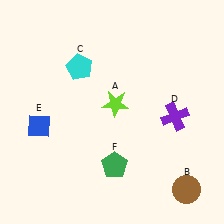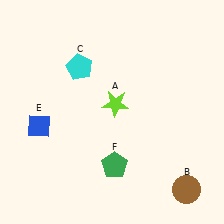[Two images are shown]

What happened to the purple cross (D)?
The purple cross (D) was removed in Image 2. It was in the bottom-right area of Image 1.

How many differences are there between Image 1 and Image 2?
There is 1 difference between the two images.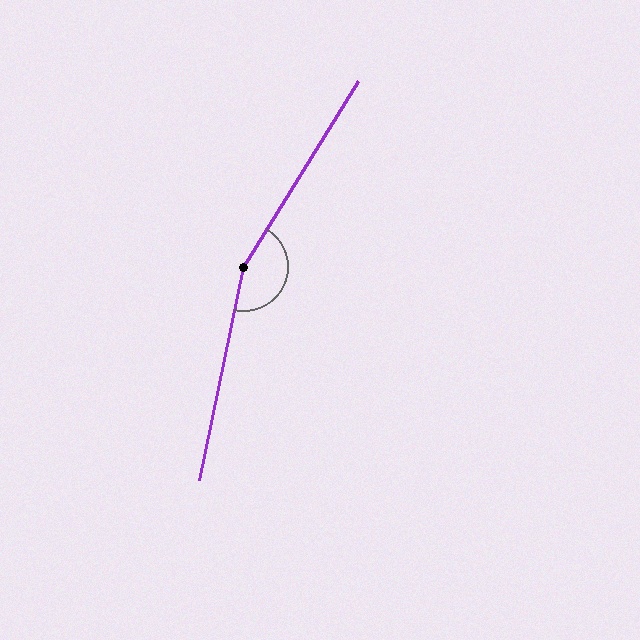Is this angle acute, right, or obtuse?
It is obtuse.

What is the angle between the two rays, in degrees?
Approximately 160 degrees.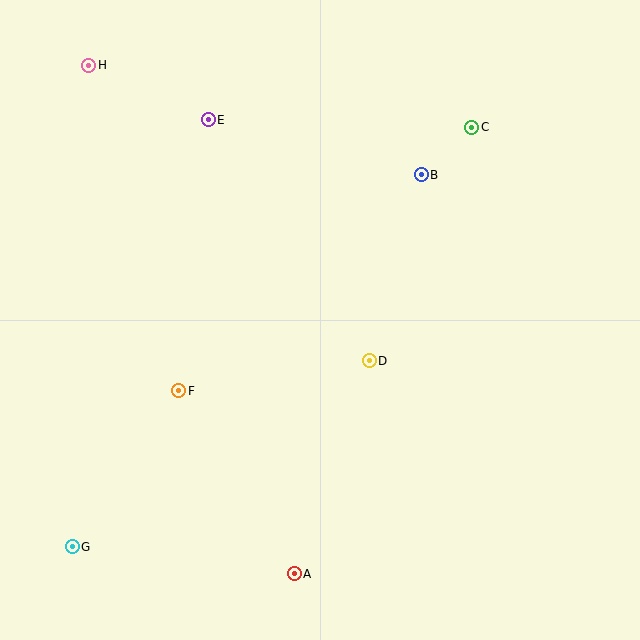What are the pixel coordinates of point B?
Point B is at (421, 175).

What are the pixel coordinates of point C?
Point C is at (472, 127).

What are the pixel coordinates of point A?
Point A is at (294, 574).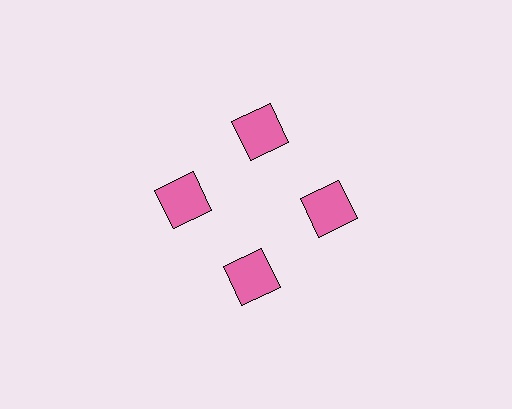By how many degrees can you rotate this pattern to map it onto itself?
The pattern maps onto itself every 90 degrees of rotation.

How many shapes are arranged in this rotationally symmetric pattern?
There are 4 shapes, arranged in 4 groups of 1.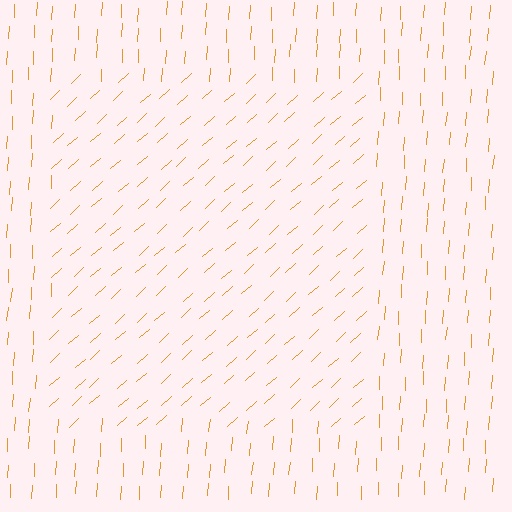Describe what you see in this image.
The image is filled with small orange line segments. A rectangle region in the image has lines oriented differently from the surrounding lines, creating a visible texture boundary.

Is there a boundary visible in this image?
Yes, there is a texture boundary formed by a change in line orientation.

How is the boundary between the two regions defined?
The boundary is defined purely by a change in line orientation (approximately 45 degrees difference). All lines are the same color and thickness.